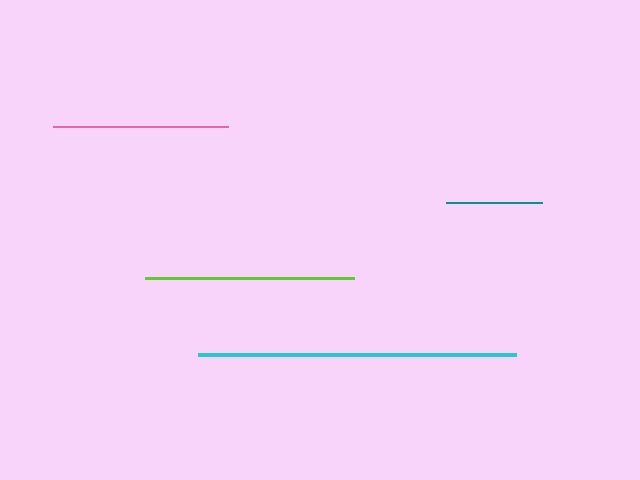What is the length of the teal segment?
The teal segment is approximately 96 pixels long.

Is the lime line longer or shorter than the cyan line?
The cyan line is longer than the lime line.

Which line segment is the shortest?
The teal line is the shortest at approximately 96 pixels.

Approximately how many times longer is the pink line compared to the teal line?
The pink line is approximately 1.8 times the length of the teal line.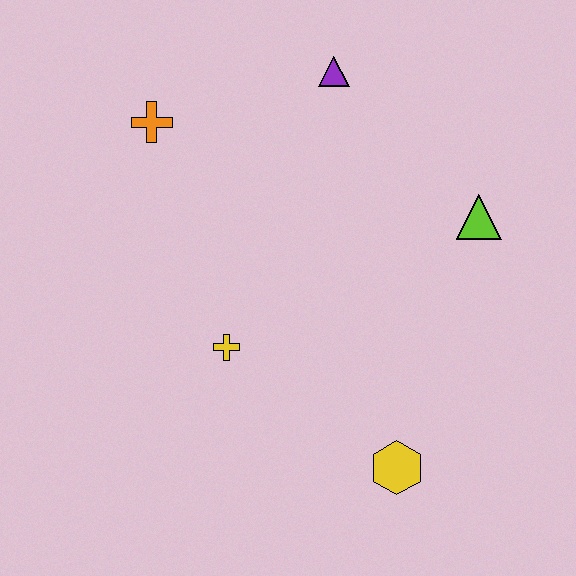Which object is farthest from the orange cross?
The yellow hexagon is farthest from the orange cross.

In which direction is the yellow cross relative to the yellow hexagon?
The yellow cross is to the left of the yellow hexagon.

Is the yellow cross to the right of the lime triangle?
No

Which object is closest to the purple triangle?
The orange cross is closest to the purple triangle.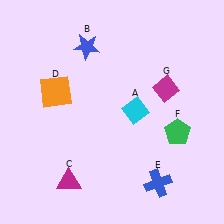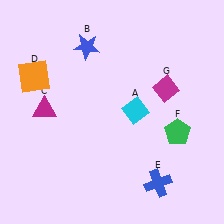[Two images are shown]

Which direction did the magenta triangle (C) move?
The magenta triangle (C) moved up.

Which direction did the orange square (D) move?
The orange square (D) moved left.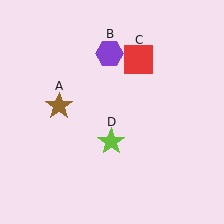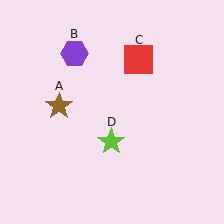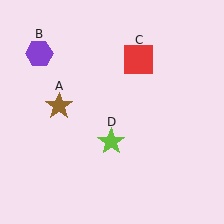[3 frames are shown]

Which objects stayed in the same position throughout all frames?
Brown star (object A) and red square (object C) and lime star (object D) remained stationary.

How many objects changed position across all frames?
1 object changed position: purple hexagon (object B).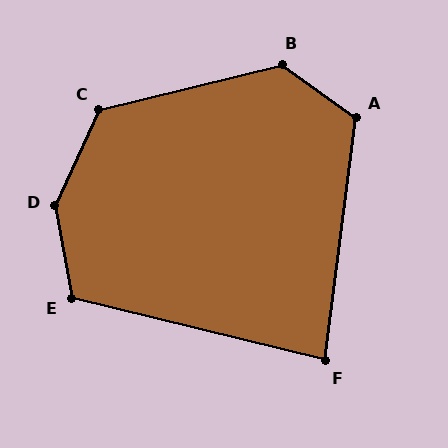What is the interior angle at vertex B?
Approximately 130 degrees (obtuse).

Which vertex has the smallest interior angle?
F, at approximately 84 degrees.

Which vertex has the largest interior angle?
D, at approximately 146 degrees.